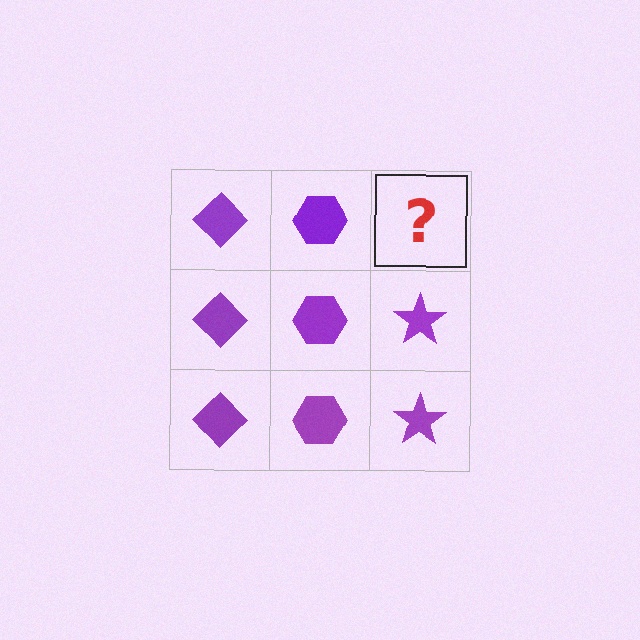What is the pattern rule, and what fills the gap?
The rule is that each column has a consistent shape. The gap should be filled with a purple star.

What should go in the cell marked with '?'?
The missing cell should contain a purple star.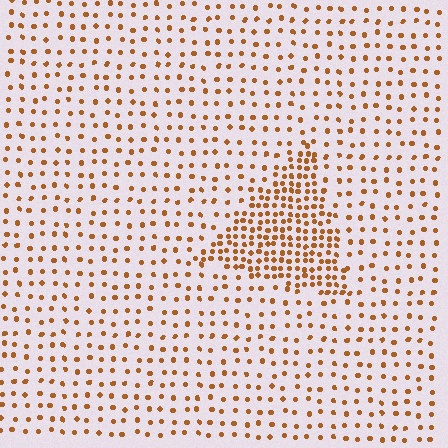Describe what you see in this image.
The image contains small brown elements arranged at two different densities. A triangle-shaped region is visible where the elements are more densely packed than the surrounding area.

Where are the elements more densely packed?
The elements are more densely packed inside the triangle boundary.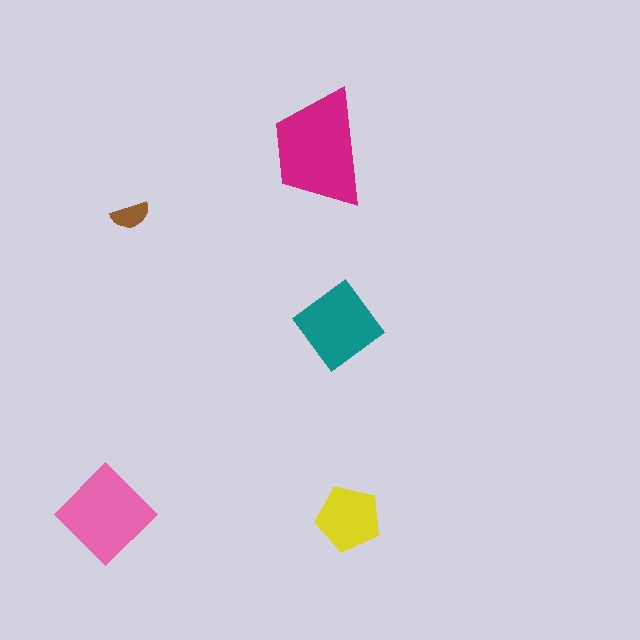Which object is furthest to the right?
The yellow pentagon is rightmost.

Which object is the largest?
The magenta trapezoid.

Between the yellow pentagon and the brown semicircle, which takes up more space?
The yellow pentagon.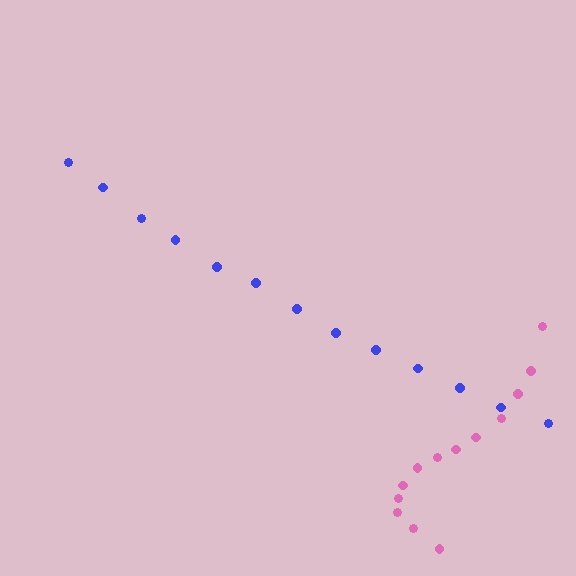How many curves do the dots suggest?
There are 2 distinct paths.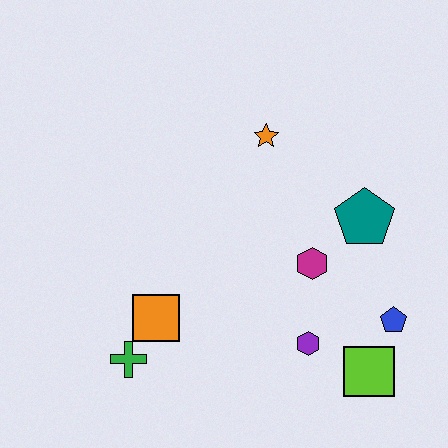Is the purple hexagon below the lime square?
No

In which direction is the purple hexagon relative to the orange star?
The purple hexagon is below the orange star.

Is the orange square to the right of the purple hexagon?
No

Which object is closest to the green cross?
The orange square is closest to the green cross.